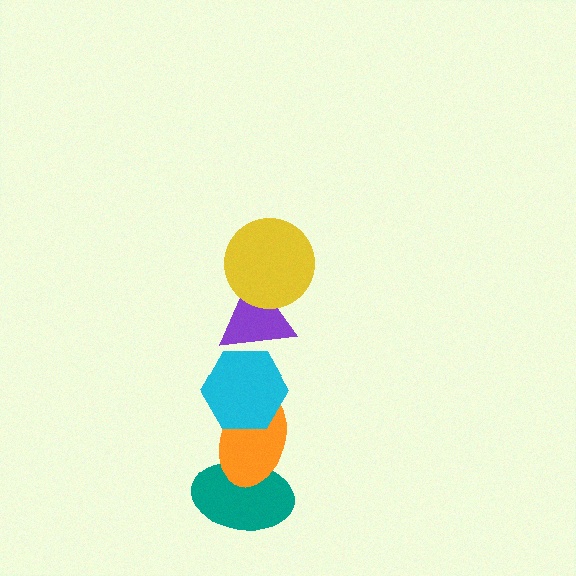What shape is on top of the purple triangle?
The yellow circle is on top of the purple triangle.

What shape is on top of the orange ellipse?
The cyan hexagon is on top of the orange ellipse.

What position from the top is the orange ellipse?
The orange ellipse is 4th from the top.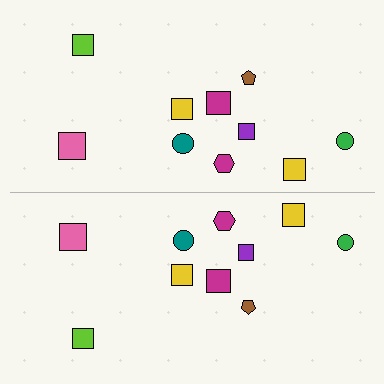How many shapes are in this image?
There are 20 shapes in this image.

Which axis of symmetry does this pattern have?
The pattern has a horizontal axis of symmetry running through the center of the image.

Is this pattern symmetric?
Yes, this pattern has bilateral (reflection) symmetry.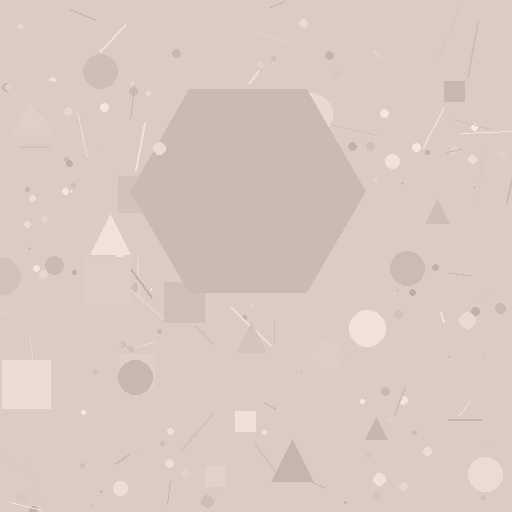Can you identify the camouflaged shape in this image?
The camouflaged shape is a hexagon.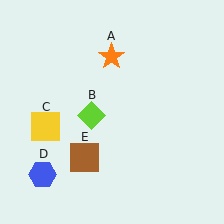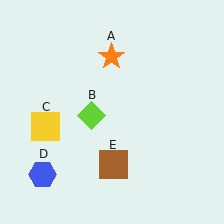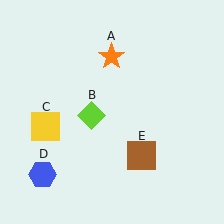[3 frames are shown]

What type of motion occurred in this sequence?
The brown square (object E) rotated counterclockwise around the center of the scene.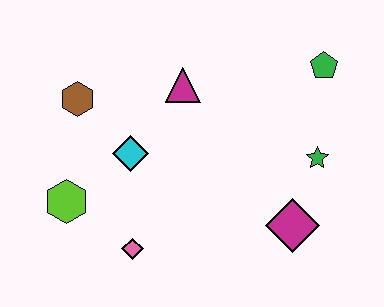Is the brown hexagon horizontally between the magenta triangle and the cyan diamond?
No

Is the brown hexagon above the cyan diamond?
Yes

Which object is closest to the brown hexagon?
The cyan diamond is closest to the brown hexagon.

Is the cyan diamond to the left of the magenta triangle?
Yes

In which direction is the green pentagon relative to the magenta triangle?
The green pentagon is to the right of the magenta triangle.